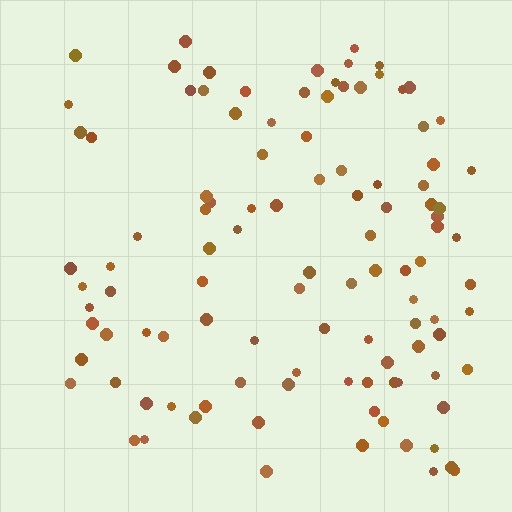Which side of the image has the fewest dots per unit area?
The left.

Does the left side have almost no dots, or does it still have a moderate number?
Still a moderate number, just noticeably fewer than the right.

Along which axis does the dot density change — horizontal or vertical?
Horizontal.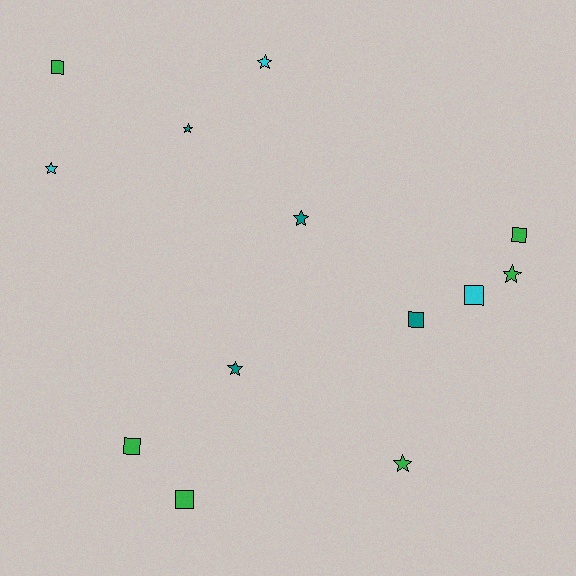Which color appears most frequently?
Green, with 6 objects.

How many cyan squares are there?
There is 1 cyan square.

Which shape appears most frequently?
Star, with 7 objects.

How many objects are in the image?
There are 13 objects.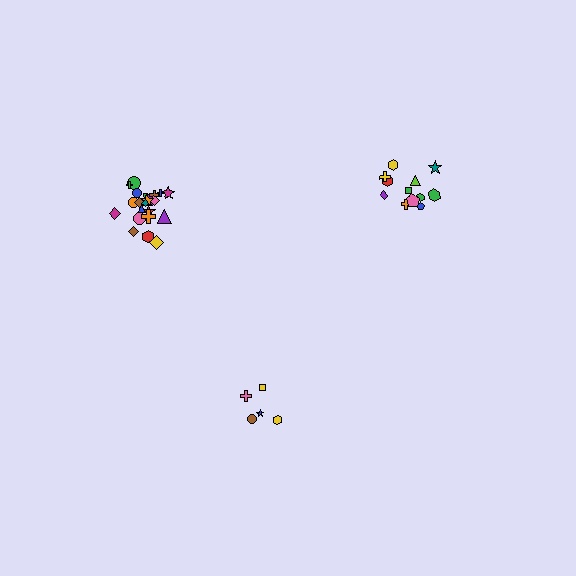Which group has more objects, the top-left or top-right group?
The top-left group.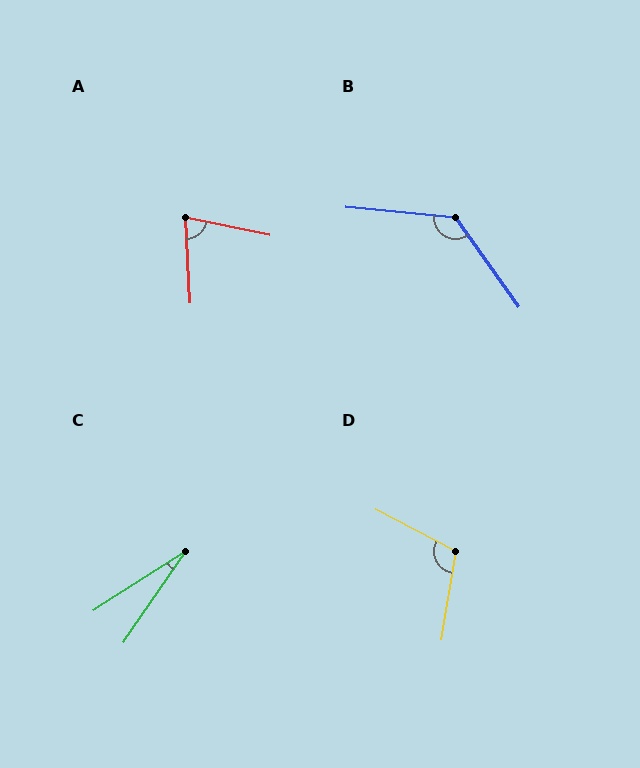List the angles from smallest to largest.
C (23°), A (76°), D (108°), B (131°).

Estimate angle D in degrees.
Approximately 108 degrees.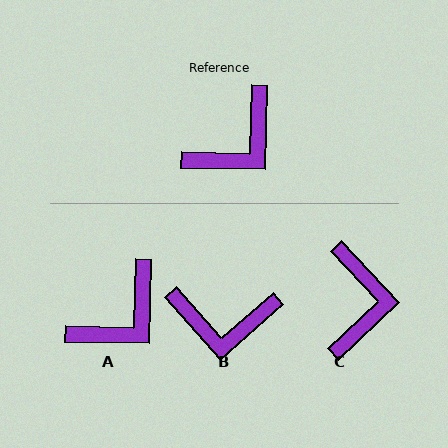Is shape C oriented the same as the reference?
No, it is off by about 44 degrees.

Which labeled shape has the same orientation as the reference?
A.